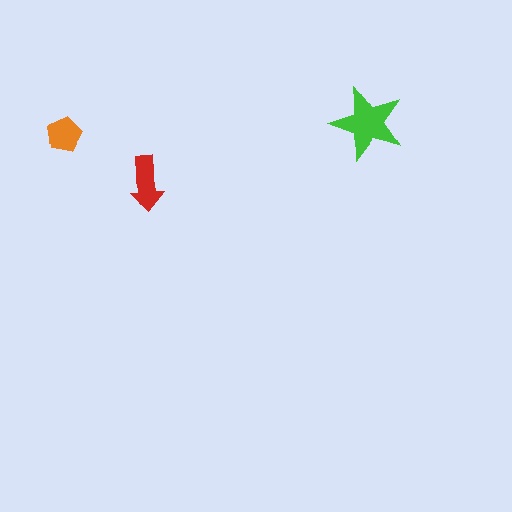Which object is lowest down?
The red arrow is bottommost.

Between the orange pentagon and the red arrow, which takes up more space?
The red arrow.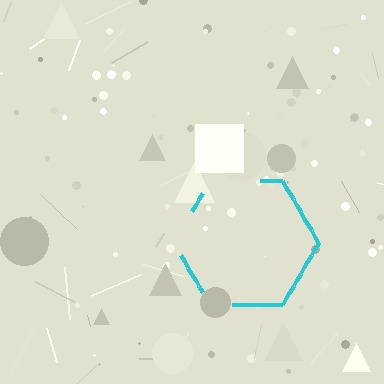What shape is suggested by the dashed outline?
The dashed outline suggests a hexagon.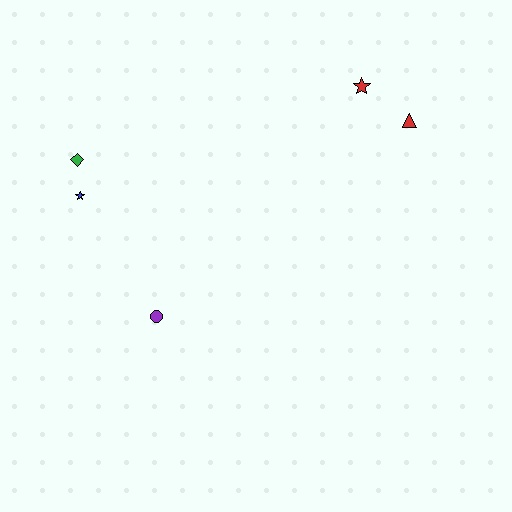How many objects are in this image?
There are 5 objects.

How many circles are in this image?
There is 1 circle.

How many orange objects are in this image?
There are no orange objects.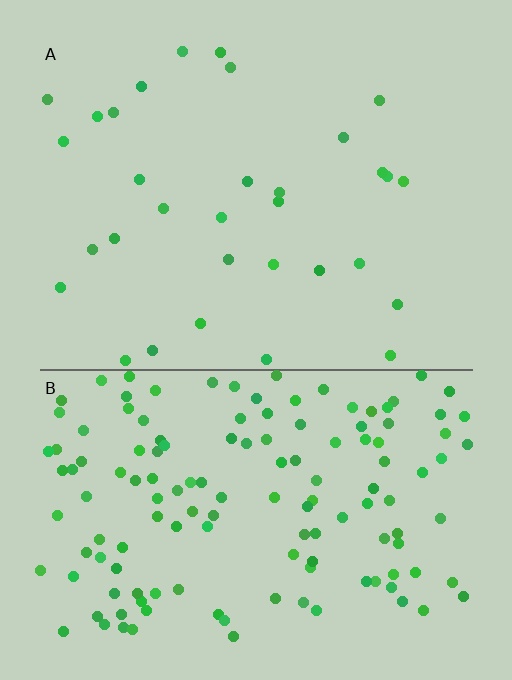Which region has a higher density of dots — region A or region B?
B (the bottom).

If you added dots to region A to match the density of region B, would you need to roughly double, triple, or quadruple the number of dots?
Approximately quadruple.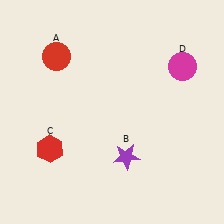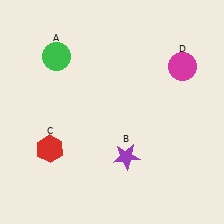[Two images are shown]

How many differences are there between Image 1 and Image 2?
There is 1 difference between the two images.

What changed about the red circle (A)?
In Image 1, A is red. In Image 2, it changed to green.